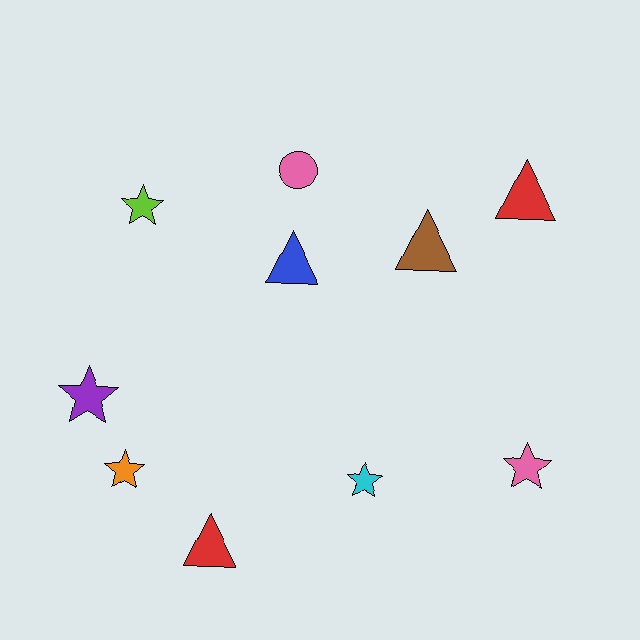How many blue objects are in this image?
There is 1 blue object.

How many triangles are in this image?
There are 4 triangles.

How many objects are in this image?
There are 10 objects.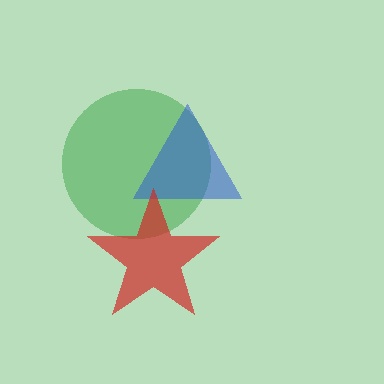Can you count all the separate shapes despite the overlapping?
Yes, there are 3 separate shapes.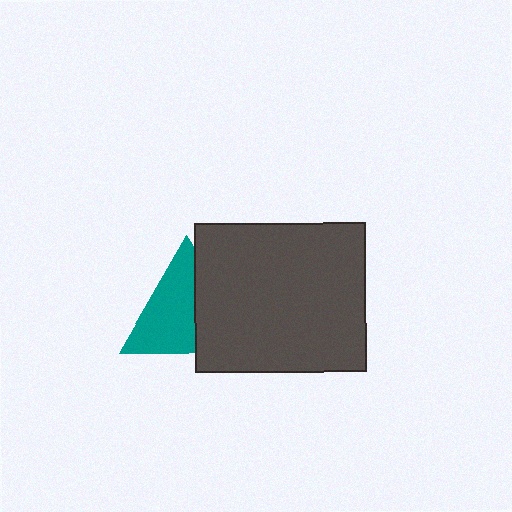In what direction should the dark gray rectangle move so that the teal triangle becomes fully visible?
The dark gray rectangle should move right. That is the shortest direction to clear the overlap and leave the teal triangle fully visible.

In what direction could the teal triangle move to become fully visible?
The teal triangle could move left. That would shift it out from behind the dark gray rectangle entirely.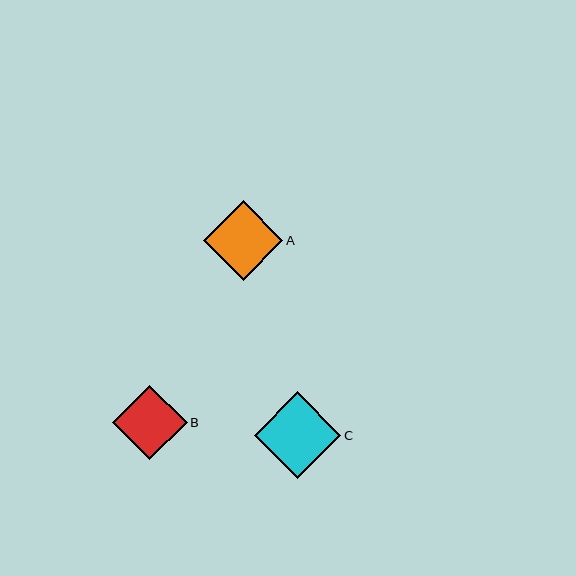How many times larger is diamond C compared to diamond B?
Diamond C is approximately 1.2 times the size of diamond B.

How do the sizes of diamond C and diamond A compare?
Diamond C and diamond A are approximately the same size.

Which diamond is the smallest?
Diamond B is the smallest with a size of approximately 75 pixels.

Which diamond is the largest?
Diamond C is the largest with a size of approximately 87 pixels.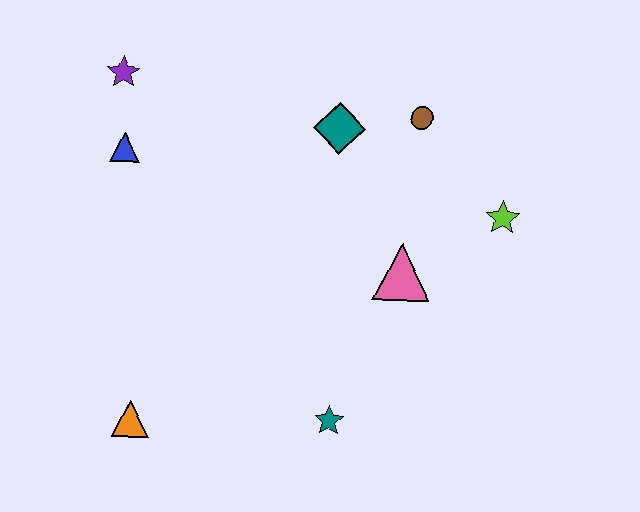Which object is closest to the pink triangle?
The lime star is closest to the pink triangle.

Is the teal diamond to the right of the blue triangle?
Yes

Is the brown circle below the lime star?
No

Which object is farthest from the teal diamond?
The orange triangle is farthest from the teal diamond.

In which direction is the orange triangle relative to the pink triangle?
The orange triangle is to the left of the pink triangle.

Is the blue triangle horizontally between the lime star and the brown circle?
No